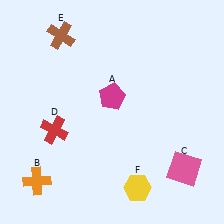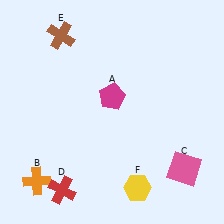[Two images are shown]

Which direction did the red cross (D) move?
The red cross (D) moved down.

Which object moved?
The red cross (D) moved down.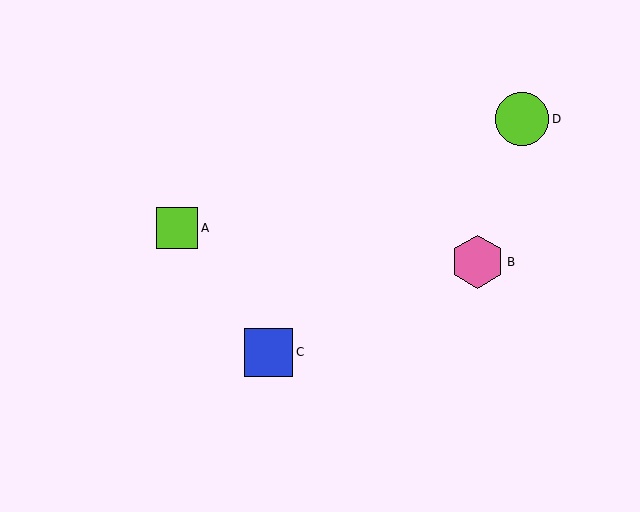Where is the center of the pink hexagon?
The center of the pink hexagon is at (477, 262).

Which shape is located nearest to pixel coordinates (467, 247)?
The pink hexagon (labeled B) at (477, 262) is nearest to that location.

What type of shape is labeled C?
Shape C is a blue square.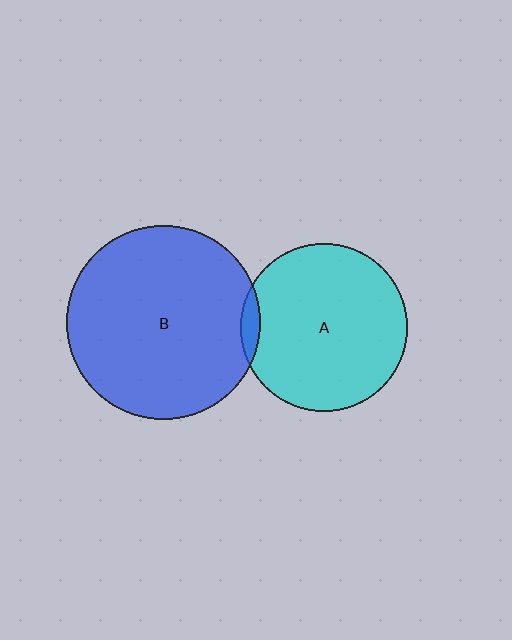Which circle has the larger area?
Circle B (blue).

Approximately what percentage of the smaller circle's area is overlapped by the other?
Approximately 5%.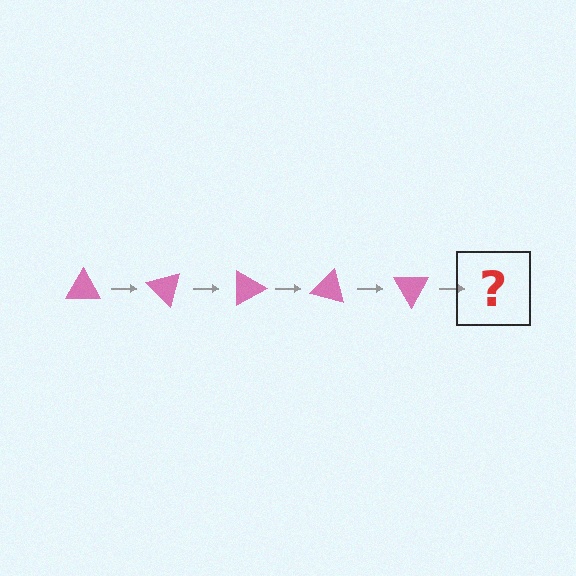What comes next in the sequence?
The next element should be a pink triangle rotated 225 degrees.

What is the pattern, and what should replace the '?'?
The pattern is that the triangle rotates 45 degrees each step. The '?' should be a pink triangle rotated 225 degrees.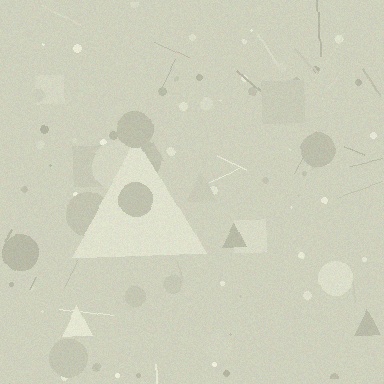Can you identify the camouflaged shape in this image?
The camouflaged shape is a triangle.